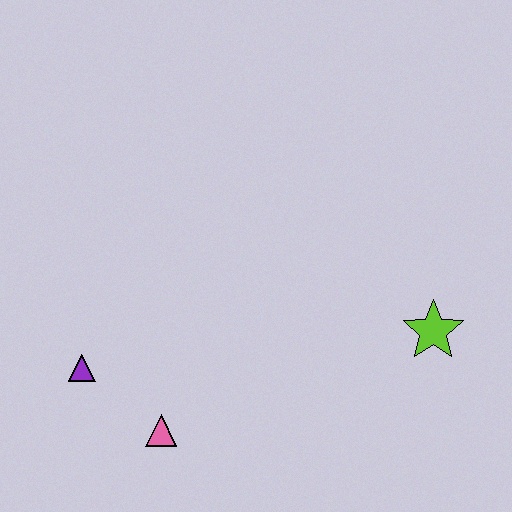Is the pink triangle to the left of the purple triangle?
No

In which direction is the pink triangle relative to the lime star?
The pink triangle is to the left of the lime star.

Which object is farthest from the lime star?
The purple triangle is farthest from the lime star.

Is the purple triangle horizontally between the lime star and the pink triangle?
No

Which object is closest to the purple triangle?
The pink triangle is closest to the purple triangle.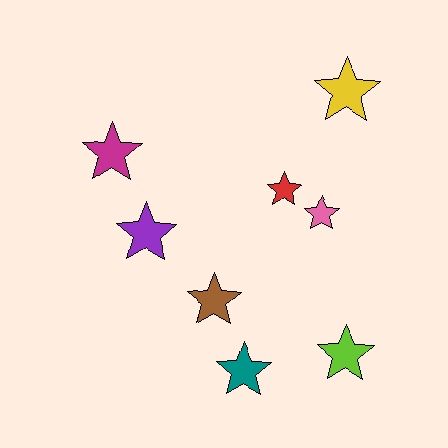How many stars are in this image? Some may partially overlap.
There are 8 stars.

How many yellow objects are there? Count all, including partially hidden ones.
There is 1 yellow object.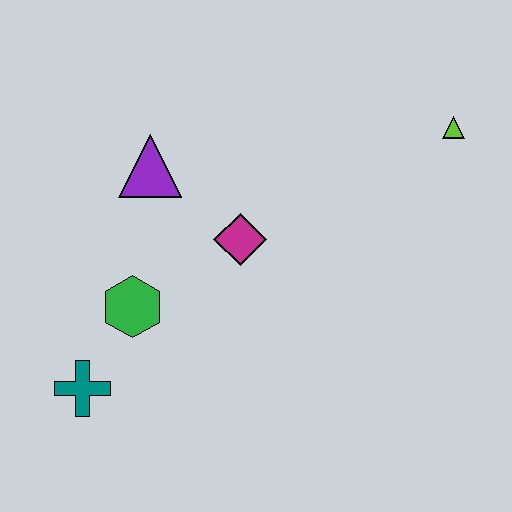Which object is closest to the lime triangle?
The magenta diamond is closest to the lime triangle.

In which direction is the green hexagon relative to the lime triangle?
The green hexagon is to the left of the lime triangle.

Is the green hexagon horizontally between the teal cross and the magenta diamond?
Yes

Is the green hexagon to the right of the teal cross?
Yes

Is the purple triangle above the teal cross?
Yes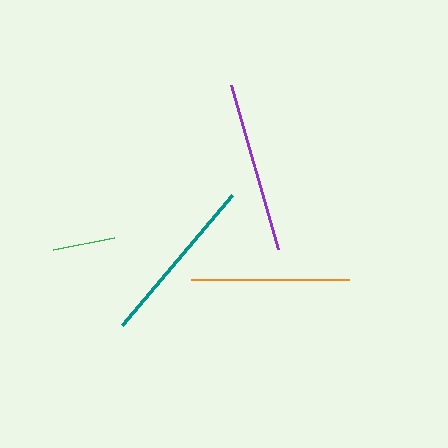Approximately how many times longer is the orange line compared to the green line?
The orange line is approximately 2.6 times the length of the green line.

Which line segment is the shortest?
The green line is the shortest at approximately 62 pixels.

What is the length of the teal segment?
The teal segment is approximately 170 pixels long.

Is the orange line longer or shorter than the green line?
The orange line is longer than the green line.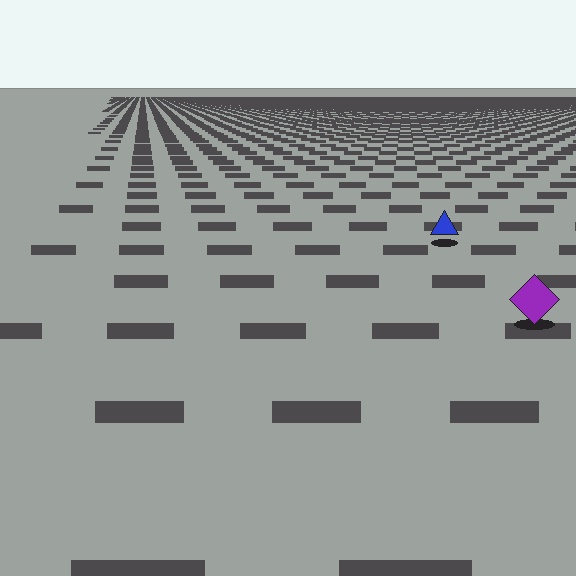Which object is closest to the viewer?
The purple diamond is closest. The texture marks near it are larger and more spread out.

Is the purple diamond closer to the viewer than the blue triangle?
Yes. The purple diamond is closer — you can tell from the texture gradient: the ground texture is coarser near it.